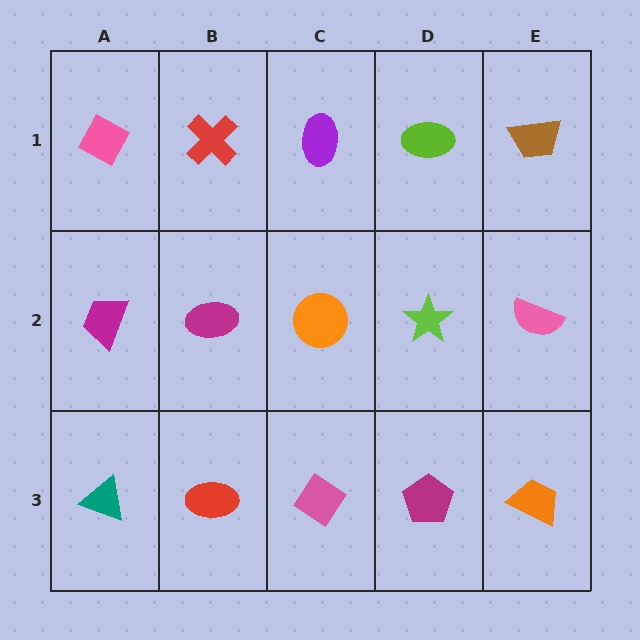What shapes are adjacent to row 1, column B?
A magenta ellipse (row 2, column B), a pink diamond (row 1, column A), a purple ellipse (row 1, column C).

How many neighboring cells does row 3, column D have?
3.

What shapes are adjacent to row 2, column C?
A purple ellipse (row 1, column C), a pink diamond (row 3, column C), a magenta ellipse (row 2, column B), a lime star (row 2, column D).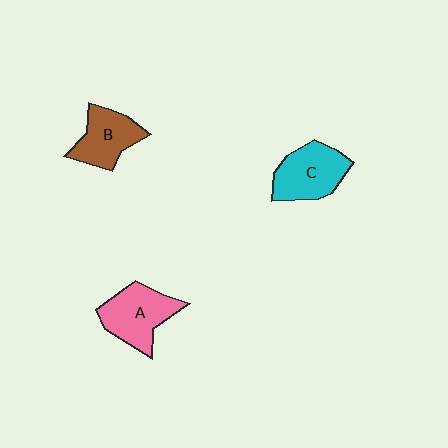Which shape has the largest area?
Shape A (pink).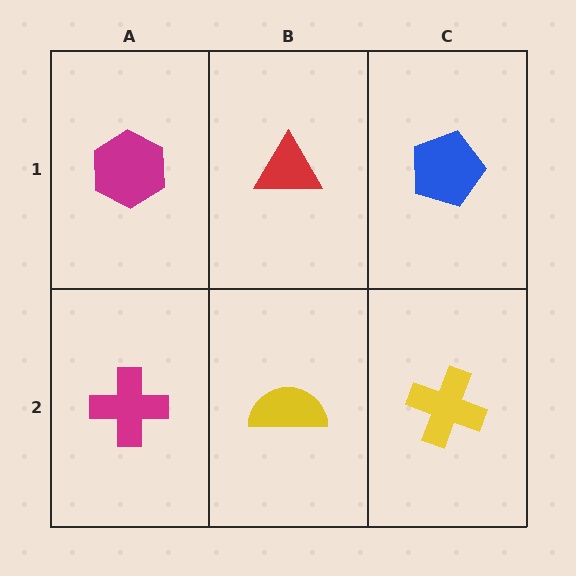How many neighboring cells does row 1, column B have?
3.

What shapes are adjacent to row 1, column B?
A yellow semicircle (row 2, column B), a magenta hexagon (row 1, column A), a blue pentagon (row 1, column C).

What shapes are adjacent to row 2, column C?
A blue pentagon (row 1, column C), a yellow semicircle (row 2, column B).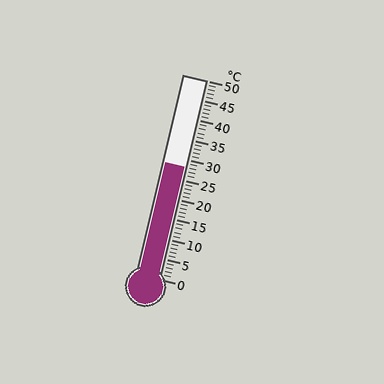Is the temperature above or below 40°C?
The temperature is below 40°C.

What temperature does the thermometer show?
The thermometer shows approximately 28°C.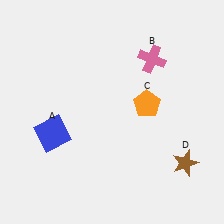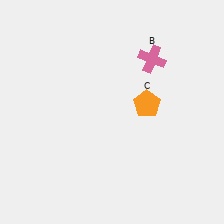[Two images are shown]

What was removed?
The blue square (A), the brown star (D) were removed in Image 2.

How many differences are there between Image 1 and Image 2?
There are 2 differences between the two images.